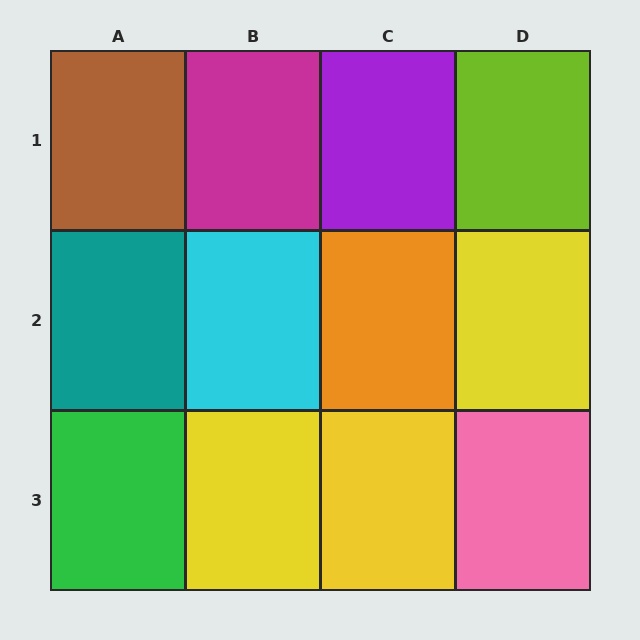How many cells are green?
1 cell is green.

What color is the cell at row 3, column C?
Yellow.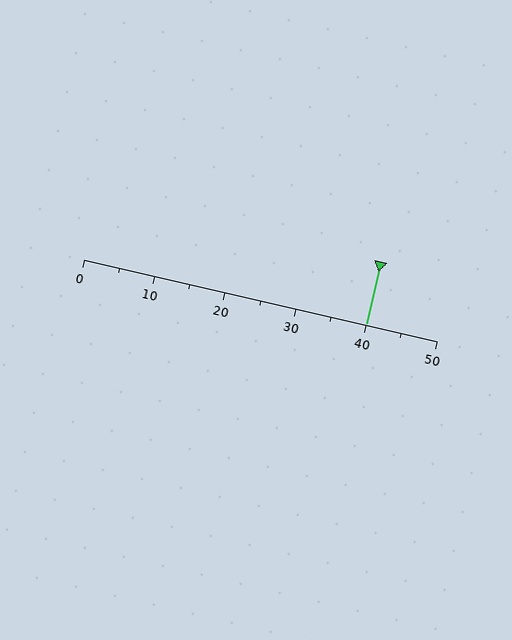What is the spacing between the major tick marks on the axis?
The major ticks are spaced 10 apart.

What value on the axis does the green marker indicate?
The marker indicates approximately 40.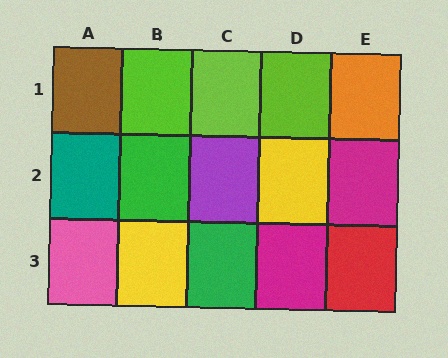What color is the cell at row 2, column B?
Green.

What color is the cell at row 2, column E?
Magenta.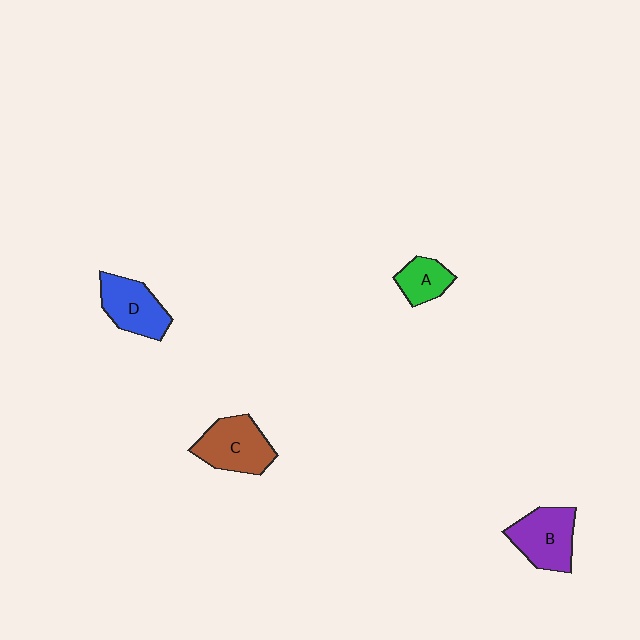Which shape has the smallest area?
Shape A (green).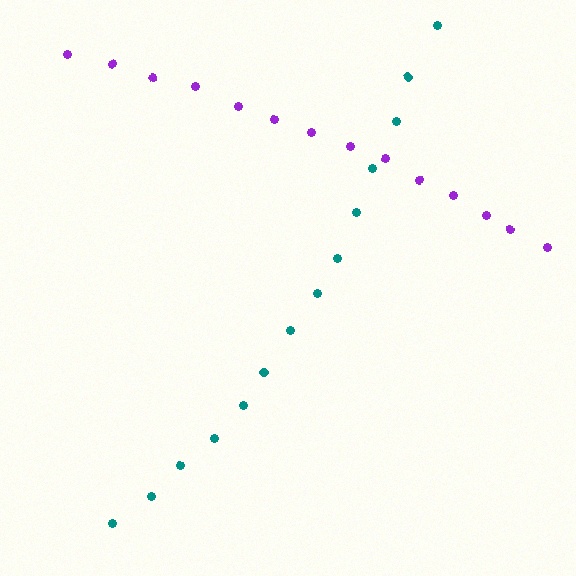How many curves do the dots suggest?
There are 2 distinct paths.